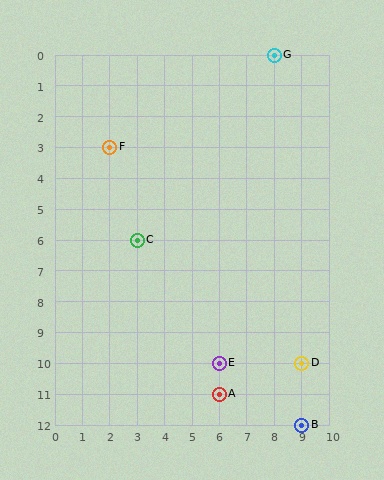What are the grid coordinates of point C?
Point C is at grid coordinates (3, 6).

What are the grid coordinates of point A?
Point A is at grid coordinates (6, 11).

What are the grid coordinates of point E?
Point E is at grid coordinates (6, 10).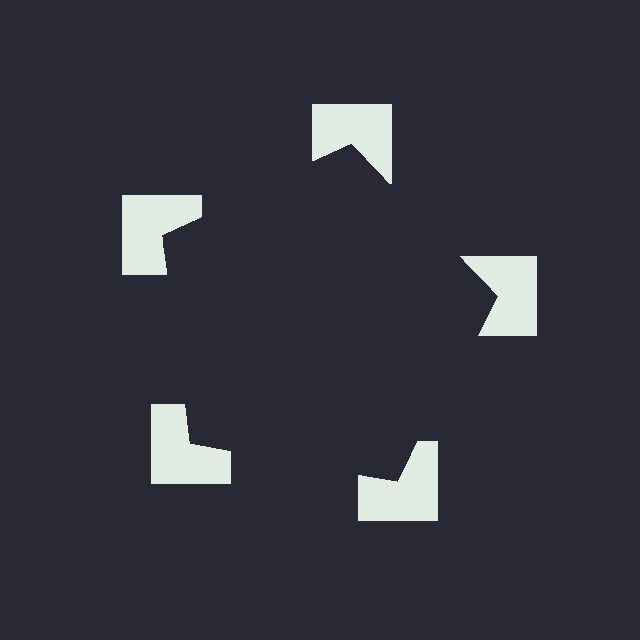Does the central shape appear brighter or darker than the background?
It typically appears slightly darker than the background, even though no actual brightness change is drawn.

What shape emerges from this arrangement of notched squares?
An illusory pentagon — its edges are inferred from the aligned wedge cuts in the notched squares, not physically drawn.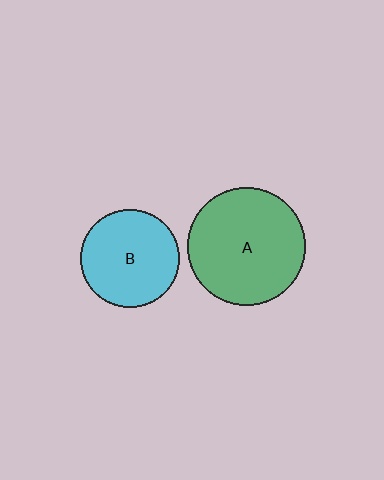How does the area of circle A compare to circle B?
Approximately 1.4 times.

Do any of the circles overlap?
No, none of the circles overlap.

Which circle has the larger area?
Circle A (green).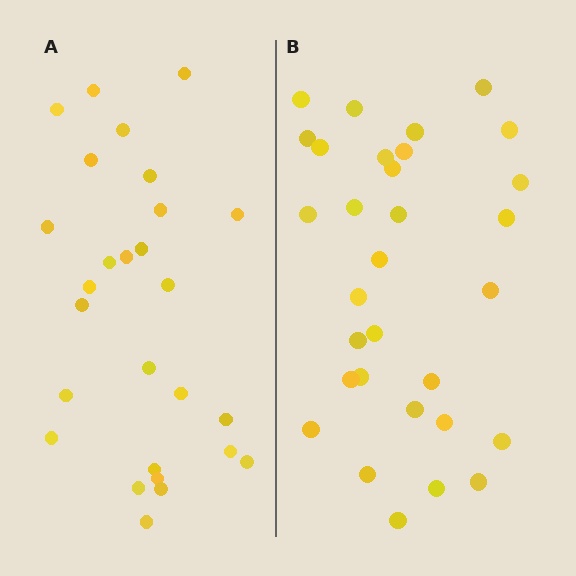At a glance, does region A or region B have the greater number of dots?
Region B (the right region) has more dots.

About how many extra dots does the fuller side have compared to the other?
Region B has about 4 more dots than region A.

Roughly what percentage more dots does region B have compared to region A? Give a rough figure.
About 15% more.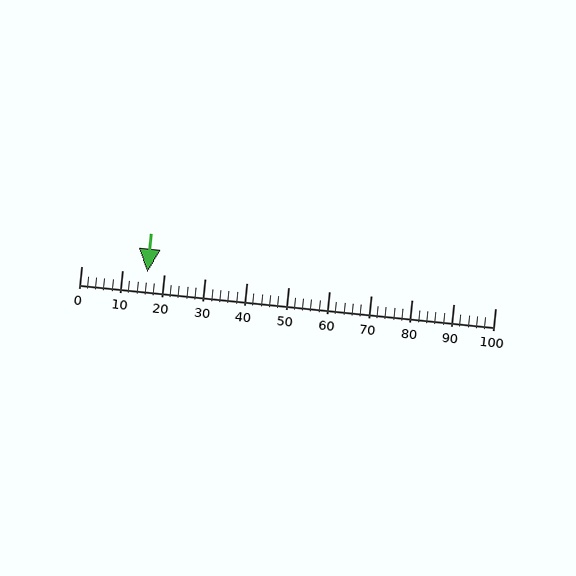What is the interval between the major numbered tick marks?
The major tick marks are spaced 10 units apart.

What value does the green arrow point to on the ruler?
The green arrow points to approximately 16.